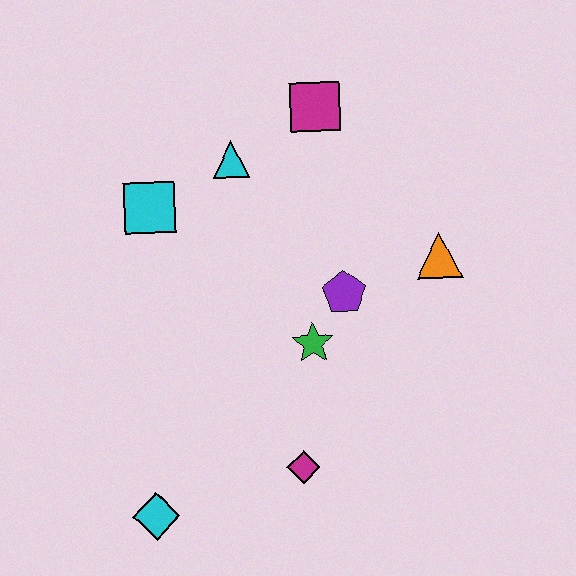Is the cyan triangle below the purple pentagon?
No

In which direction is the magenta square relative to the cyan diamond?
The magenta square is above the cyan diamond.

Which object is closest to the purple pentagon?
The green star is closest to the purple pentagon.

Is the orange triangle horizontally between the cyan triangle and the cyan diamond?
No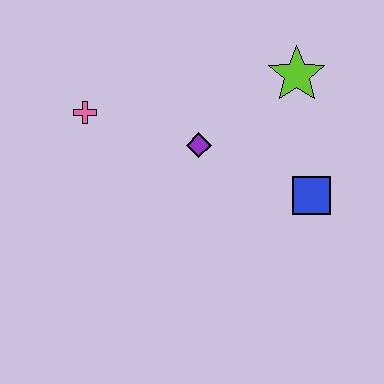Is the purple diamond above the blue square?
Yes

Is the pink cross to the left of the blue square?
Yes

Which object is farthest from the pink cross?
The blue square is farthest from the pink cross.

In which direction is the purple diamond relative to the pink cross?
The purple diamond is to the right of the pink cross.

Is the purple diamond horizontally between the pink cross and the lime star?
Yes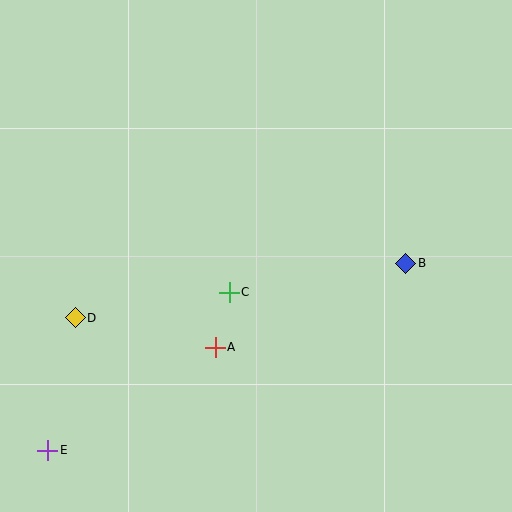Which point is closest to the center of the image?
Point C at (229, 292) is closest to the center.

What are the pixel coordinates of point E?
Point E is at (48, 450).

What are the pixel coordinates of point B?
Point B is at (406, 263).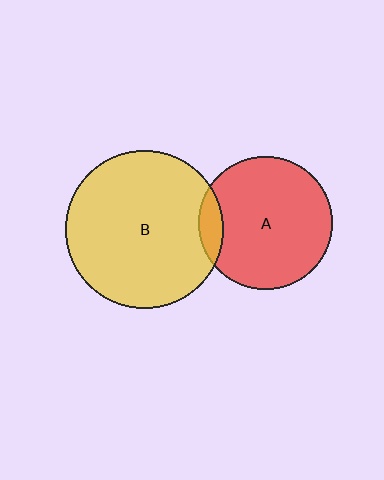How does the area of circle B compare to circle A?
Approximately 1.4 times.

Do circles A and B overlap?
Yes.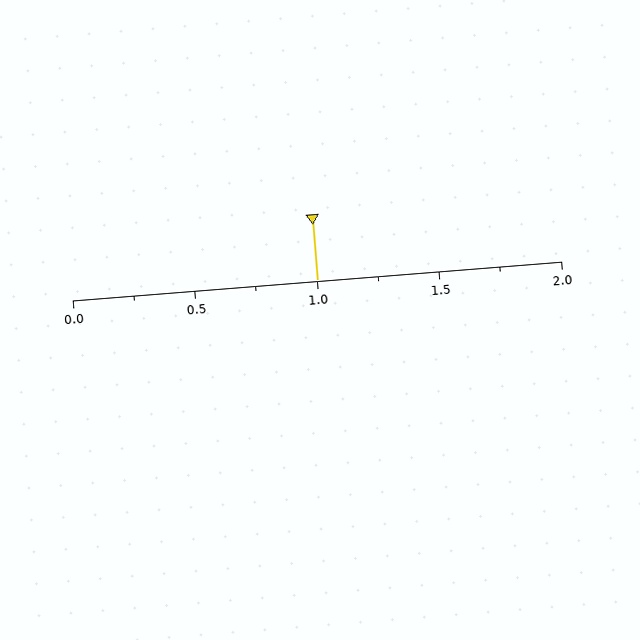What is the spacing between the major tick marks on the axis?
The major ticks are spaced 0.5 apart.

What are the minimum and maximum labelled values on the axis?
The axis runs from 0.0 to 2.0.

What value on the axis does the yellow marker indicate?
The marker indicates approximately 1.